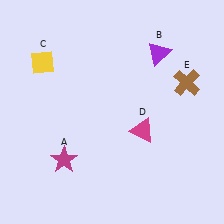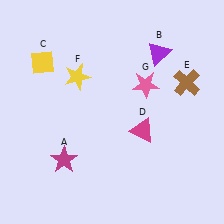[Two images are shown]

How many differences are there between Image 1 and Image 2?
There are 2 differences between the two images.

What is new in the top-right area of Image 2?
A pink star (G) was added in the top-right area of Image 2.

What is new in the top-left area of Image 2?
A yellow star (F) was added in the top-left area of Image 2.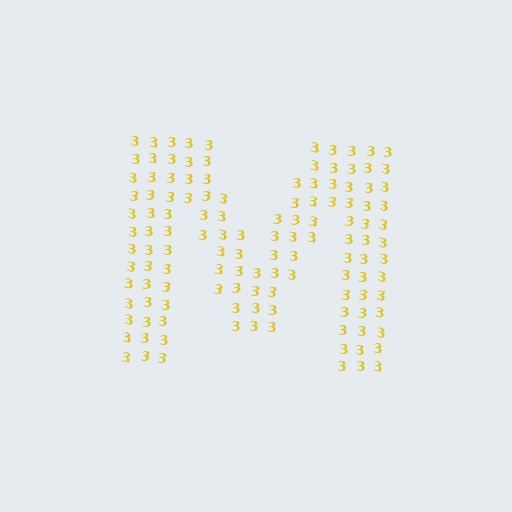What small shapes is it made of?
It is made of small digit 3's.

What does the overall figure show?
The overall figure shows the letter M.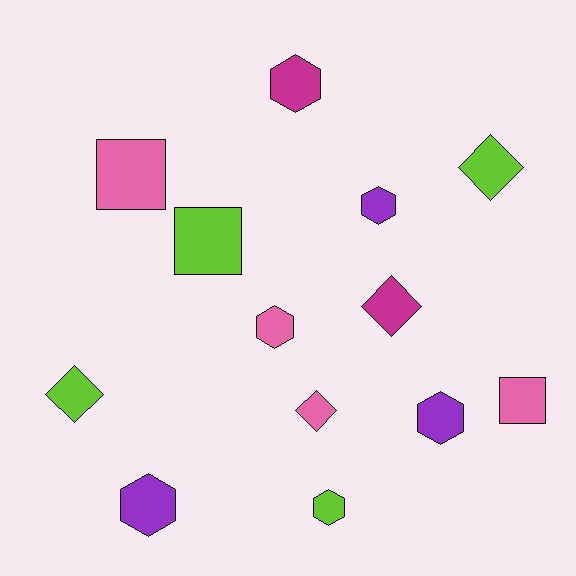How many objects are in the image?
There are 13 objects.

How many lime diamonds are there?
There are 2 lime diamonds.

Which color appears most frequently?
Pink, with 4 objects.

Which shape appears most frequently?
Hexagon, with 6 objects.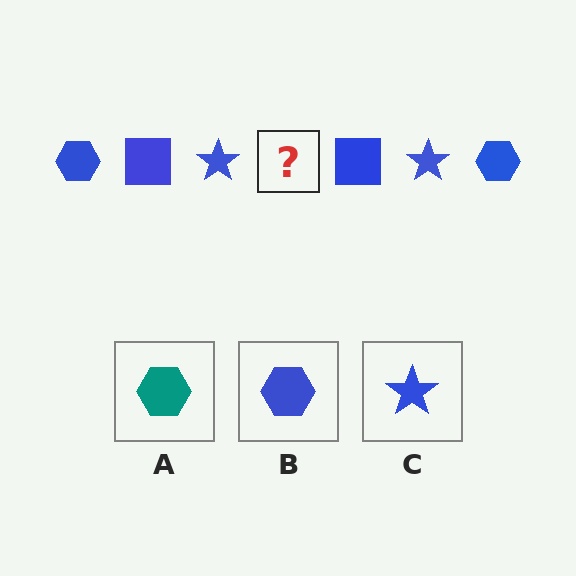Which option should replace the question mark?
Option B.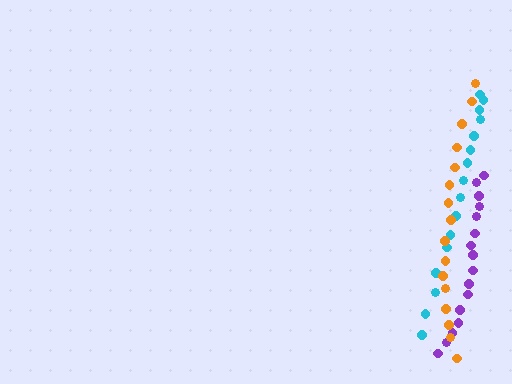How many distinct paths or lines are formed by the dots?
There are 3 distinct paths.